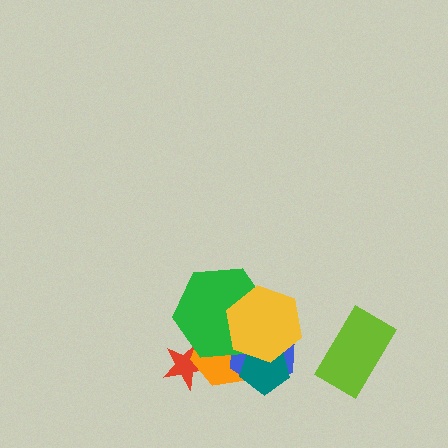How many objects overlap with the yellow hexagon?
4 objects overlap with the yellow hexagon.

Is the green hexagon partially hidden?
Yes, it is partially covered by another shape.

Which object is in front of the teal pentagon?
The yellow hexagon is in front of the teal pentagon.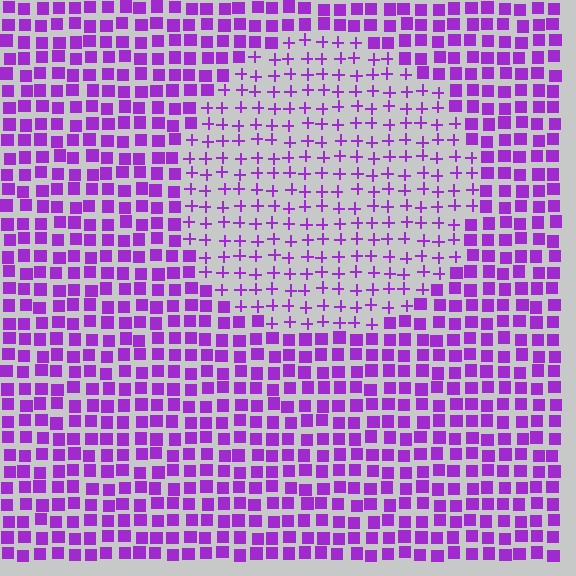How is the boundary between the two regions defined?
The boundary is defined by a change in element shape: plus signs inside vs. squares outside. All elements share the same color and spacing.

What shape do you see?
I see a circle.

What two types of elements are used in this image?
The image uses plus signs inside the circle region and squares outside it.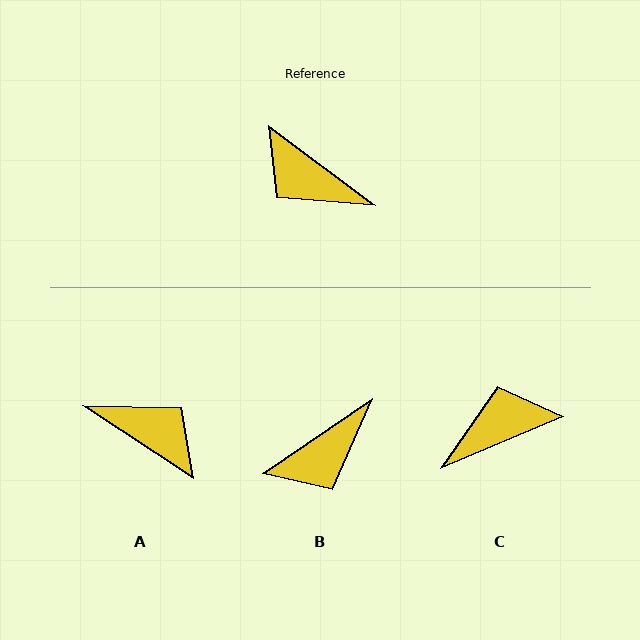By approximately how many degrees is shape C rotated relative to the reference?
Approximately 120 degrees clockwise.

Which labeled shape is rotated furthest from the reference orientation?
A, about 176 degrees away.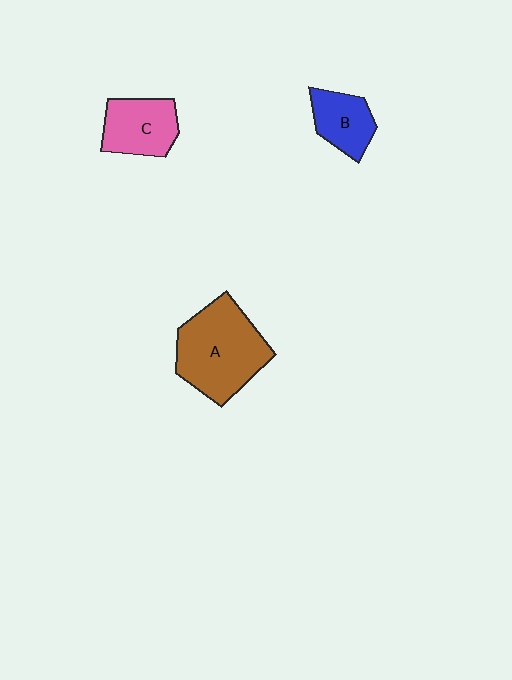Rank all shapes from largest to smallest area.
From largest to smallest: A (brown), C (pink), B (blue).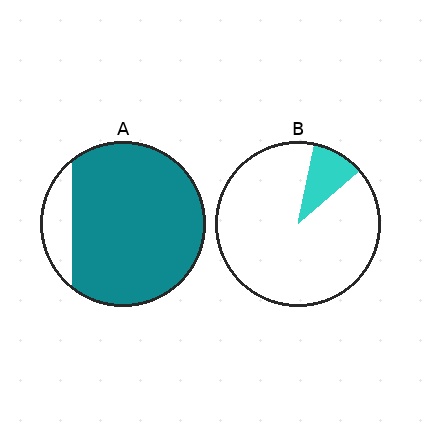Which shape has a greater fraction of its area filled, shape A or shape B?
Shape A.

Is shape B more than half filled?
No.